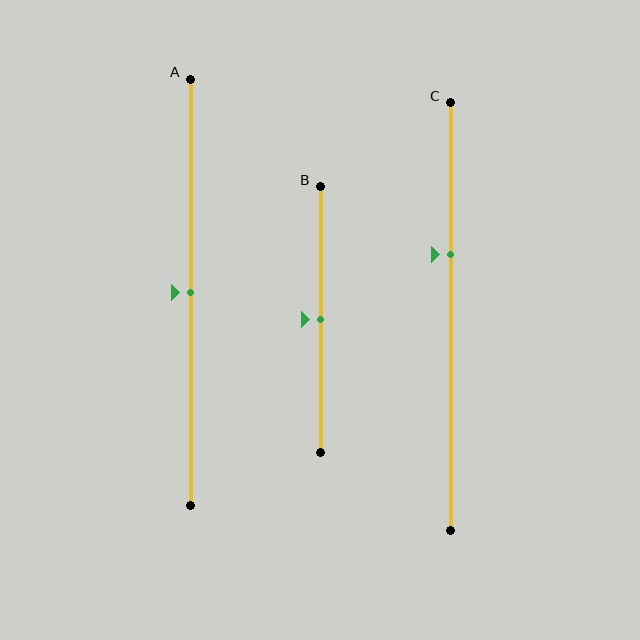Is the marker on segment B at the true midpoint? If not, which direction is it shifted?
Yes, the marker on segment B is at the true midpoint.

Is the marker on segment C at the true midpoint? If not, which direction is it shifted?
No, the marker on segment C is shifted upward by about 15% of the segment length.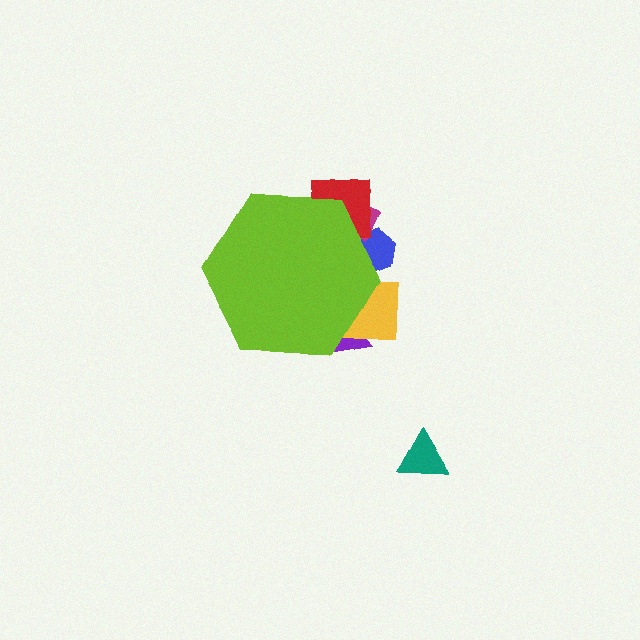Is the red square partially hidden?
Yes, the red square is partially hidden behind the lime hexagon.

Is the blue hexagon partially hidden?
Yes, the blue hexagon is partially hidden behind the lime hexagon.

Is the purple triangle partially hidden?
Yes, the purple triangle is partially hidden behind the lime hexagon.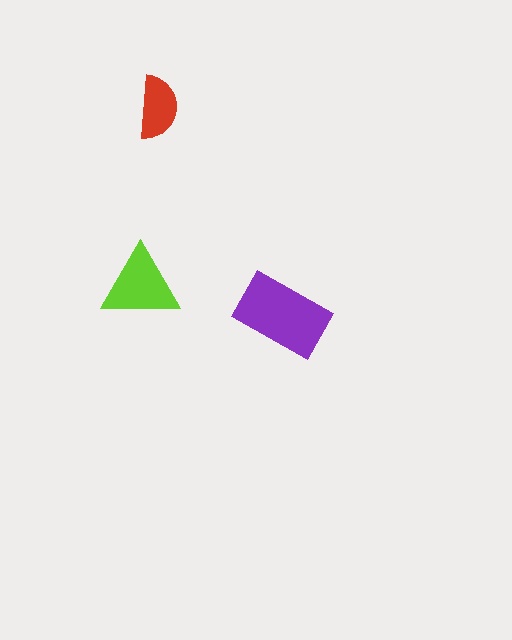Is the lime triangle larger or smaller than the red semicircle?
Larger.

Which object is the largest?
The purple rectangle.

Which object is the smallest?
The red semicircle.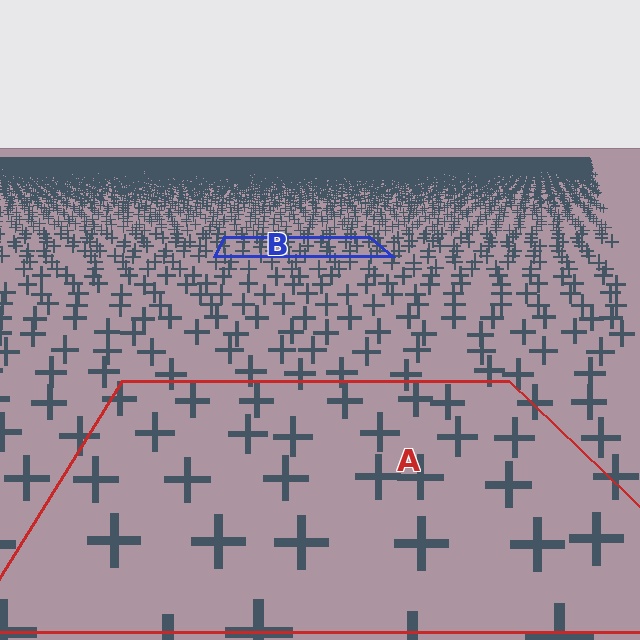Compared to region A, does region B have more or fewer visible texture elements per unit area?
Region B has more texture elements per unit area — they are packed more densely because it is farther away.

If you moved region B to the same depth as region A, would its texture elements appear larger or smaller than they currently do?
They would appear larger. At a closer depth, the same texture elements are projected at a bigger on-screen size.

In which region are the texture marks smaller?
The texture marks are smaller in region B, because it is farther away.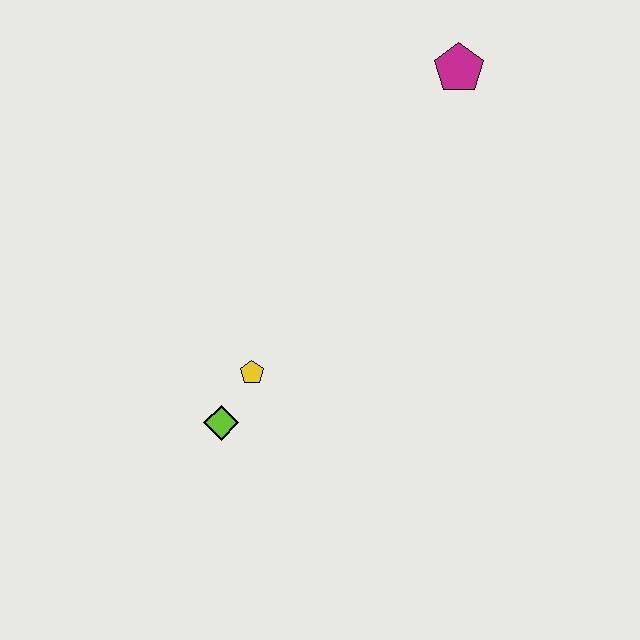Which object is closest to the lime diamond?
The yellow pentagon is closest to the lime diamond.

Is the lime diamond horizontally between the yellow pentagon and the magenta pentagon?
No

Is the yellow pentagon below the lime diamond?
No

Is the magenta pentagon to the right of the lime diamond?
Yes